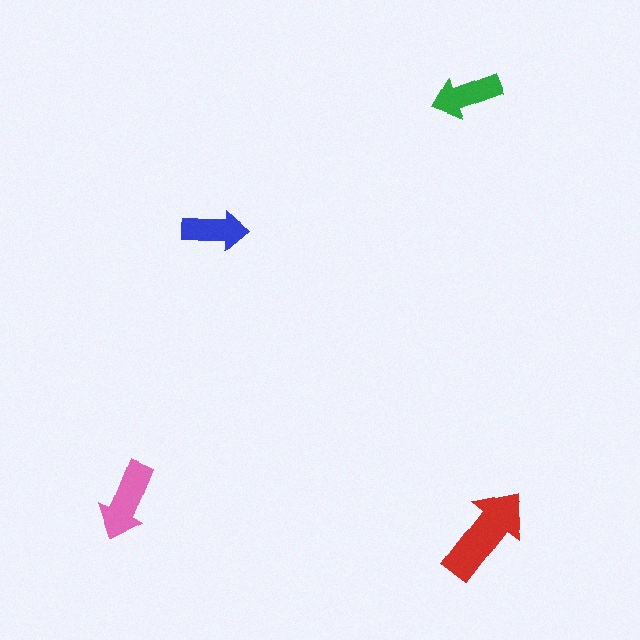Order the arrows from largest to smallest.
the red one, the pink one, the green one, the blue one.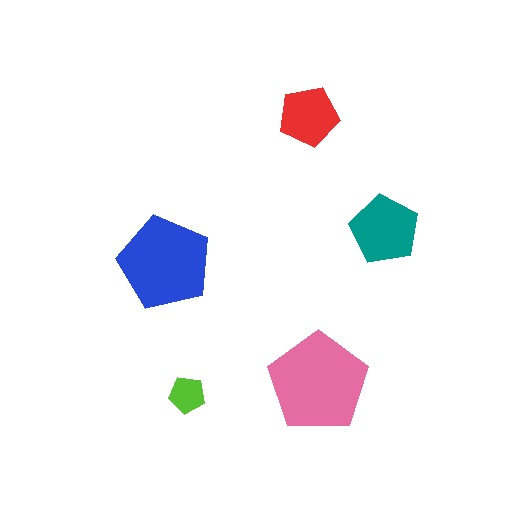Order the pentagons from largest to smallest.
the pink one, the blue one, the teal one, the red one, the lime one.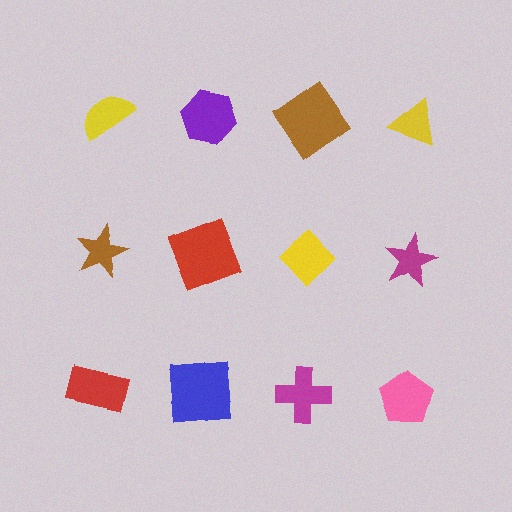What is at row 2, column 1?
A brown star.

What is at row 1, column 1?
A yellow semicircle.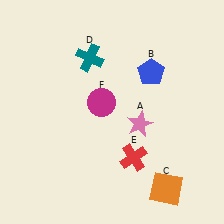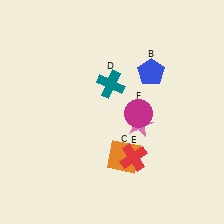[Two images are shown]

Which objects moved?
The objects that moved are: the orange square (C), the teal cross (D), the magenta circle (F).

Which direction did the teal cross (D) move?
The teal cross (D) moved down.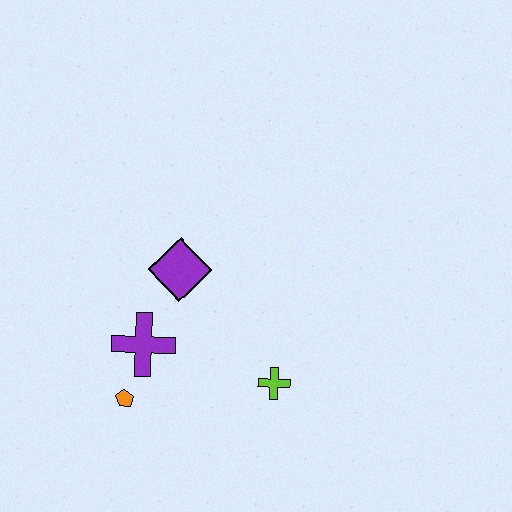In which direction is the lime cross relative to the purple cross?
The lime cross is to the right of the purple cross.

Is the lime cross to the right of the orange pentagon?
Yes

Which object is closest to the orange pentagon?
The purple cross is closest to the orange pentagon.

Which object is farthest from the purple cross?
The lime cross is farthest from the purple cross.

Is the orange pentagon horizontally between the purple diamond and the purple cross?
No